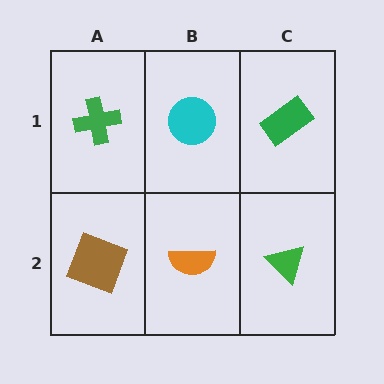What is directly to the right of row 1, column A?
A cyan circle.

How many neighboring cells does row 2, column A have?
2.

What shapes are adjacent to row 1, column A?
A brown square (row 2, column A), a cyan circle (row 1, column B).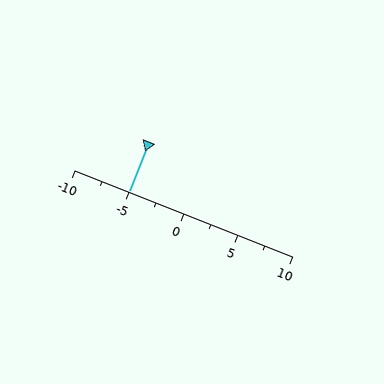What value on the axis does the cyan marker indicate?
The marker indicates approximately -5.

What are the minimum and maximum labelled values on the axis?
The axis runs from -10 to 10.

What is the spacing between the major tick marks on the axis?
The major ticks are spaced 5 apart.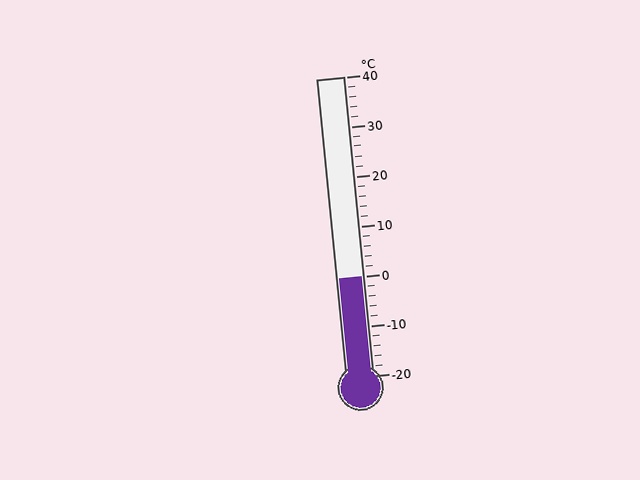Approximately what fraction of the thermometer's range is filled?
The thermometer is filled to approximately 35% of its range.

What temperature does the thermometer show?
The thermometer shows approximately 0°C.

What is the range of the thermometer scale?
The thermometer scale ranges from -20°C to 40°C.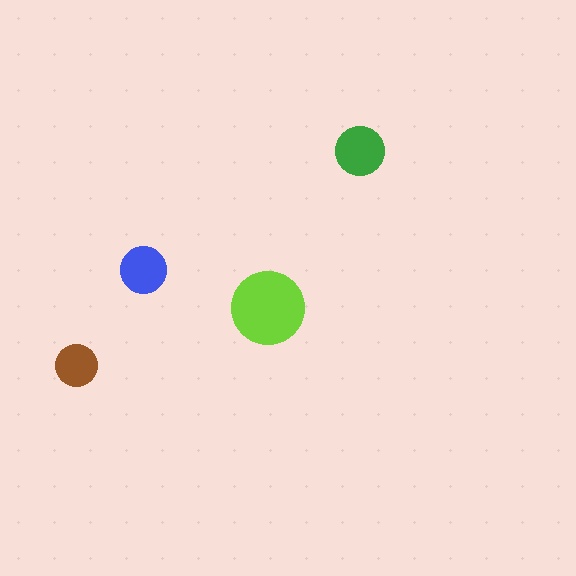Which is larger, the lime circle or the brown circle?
The lime one.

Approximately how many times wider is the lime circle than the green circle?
About 1.5 times wider.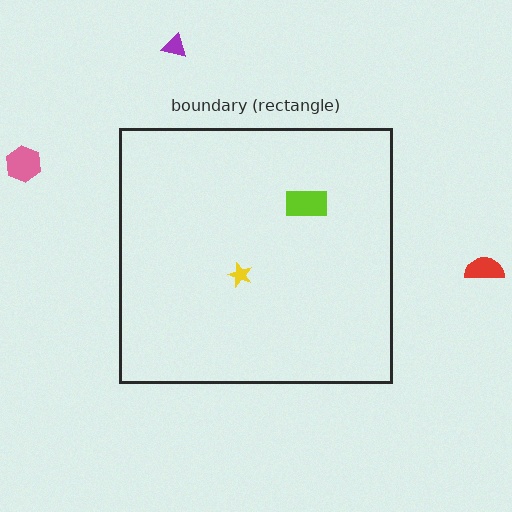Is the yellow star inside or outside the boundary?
Inside.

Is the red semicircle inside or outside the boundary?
Outside.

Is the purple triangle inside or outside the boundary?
Outside.